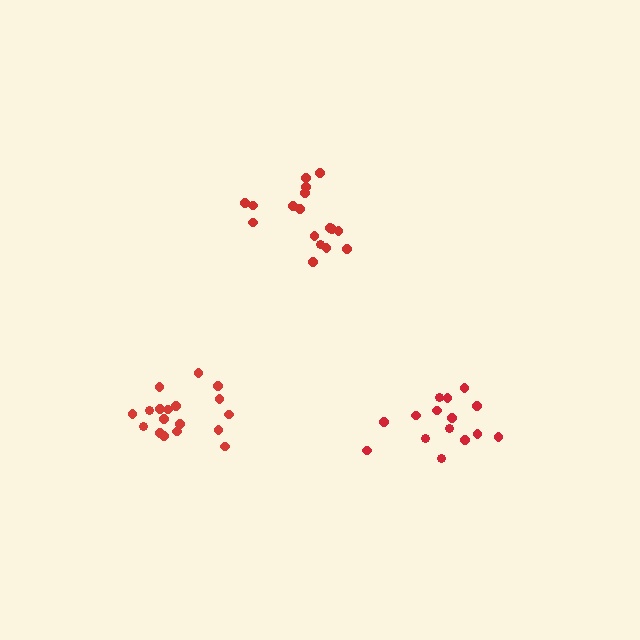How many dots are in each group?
Group 1: 15 dots, Group 2: 17 dots, Group 3: 18 dots (50 total).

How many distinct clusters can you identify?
There are 3 distinct clusters.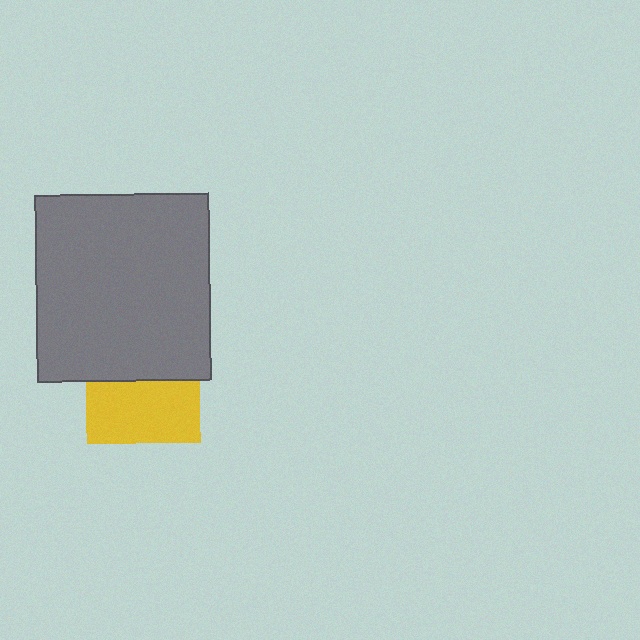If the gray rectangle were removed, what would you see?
You would see the complete yellow square.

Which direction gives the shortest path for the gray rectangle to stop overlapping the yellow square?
Moving up gives the shortest separation.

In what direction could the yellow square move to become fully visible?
The yellow square could move down. That would shift it out from behind the gray rectangle entirely.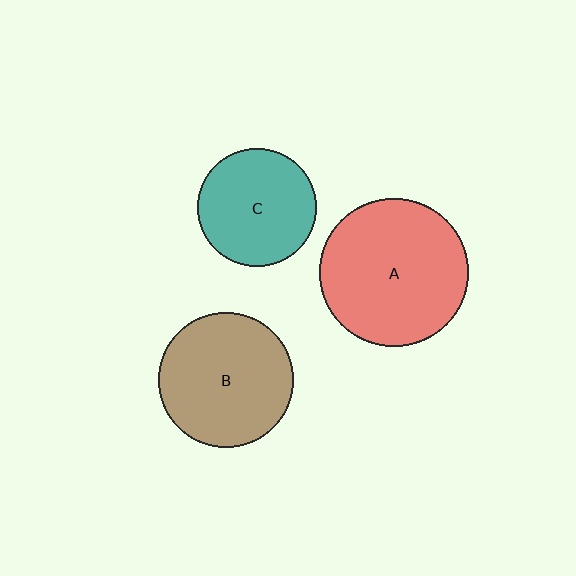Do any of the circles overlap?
No, none of the circles overlap.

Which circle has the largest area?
Circle A (red).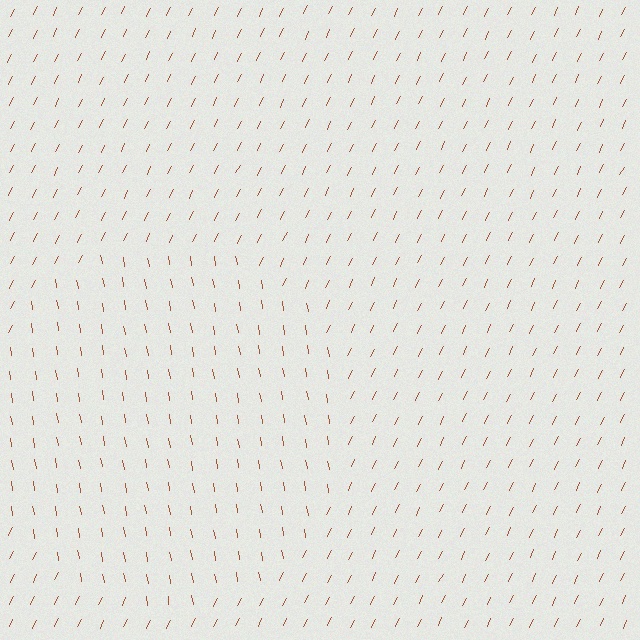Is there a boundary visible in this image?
Yes, there is a texture boundary formed by a change in line orientation.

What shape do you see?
I see a circle.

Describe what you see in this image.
The image is filled with small brown line segments. A circle region in the image has lines oriented differently from the surrounding lines, creating a visible texture boundary.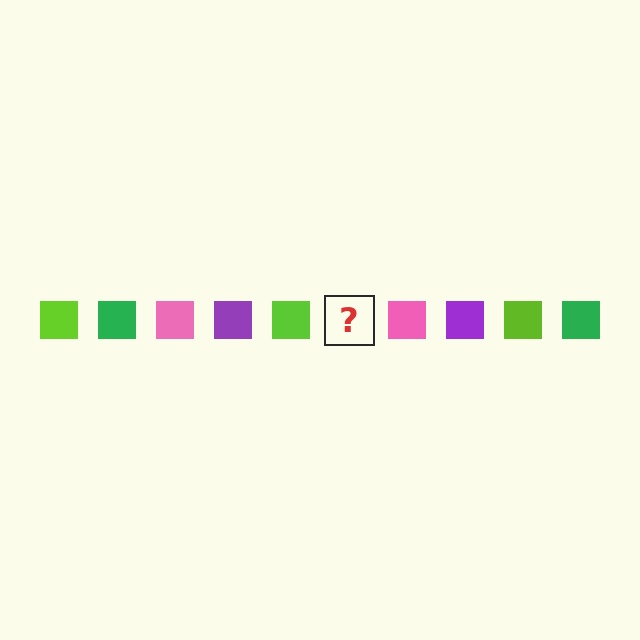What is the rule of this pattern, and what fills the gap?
The rule is that the pattern cycles through lime, green, pink, purple squares. The gap should be filled with a green square.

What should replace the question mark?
The question mark should be replaced with a green square.